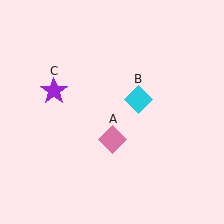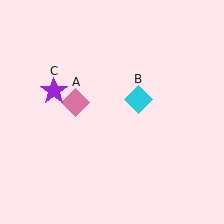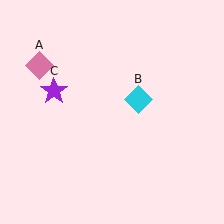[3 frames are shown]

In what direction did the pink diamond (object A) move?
The pink diamond (object A) moved up and to the left.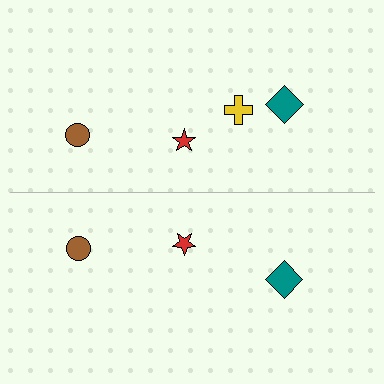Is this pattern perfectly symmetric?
No, the pattern is not perfectly symmetric. A yellow cross is missing from the bottom side.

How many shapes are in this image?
There are 7 shapes in this image.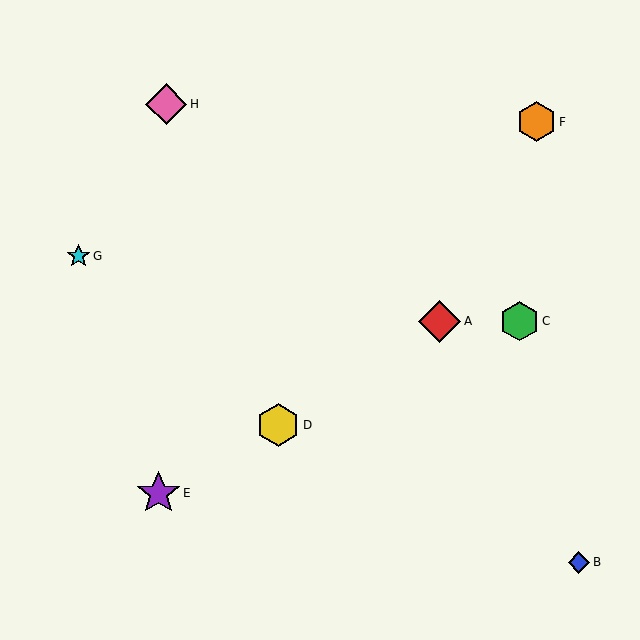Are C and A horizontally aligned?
Yes, both are at y≈321.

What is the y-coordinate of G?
Object G is at y≈256.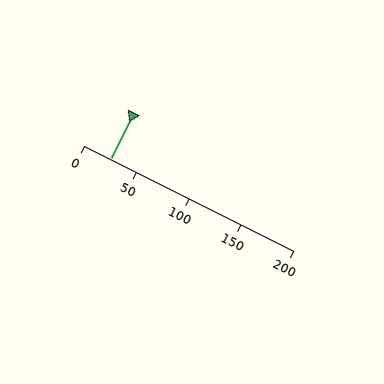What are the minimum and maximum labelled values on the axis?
The axis runs from 0 to 200.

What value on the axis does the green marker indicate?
The marker indicates approximately 25.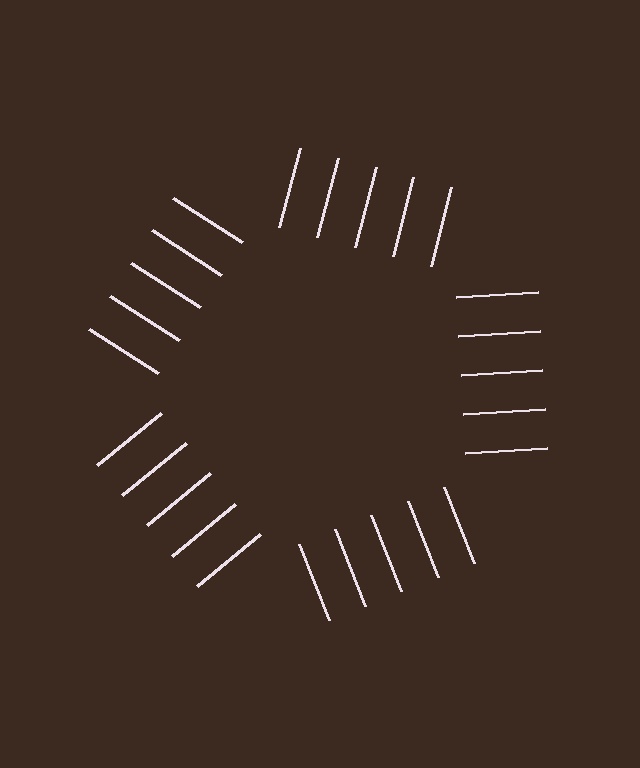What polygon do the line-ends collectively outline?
An illusory pentagon — the line segments terminate on its edges but no continuous stroke is drawn.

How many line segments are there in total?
25 — 5 along each of the 5 edges.